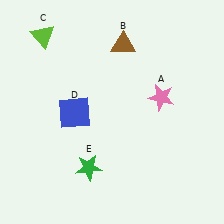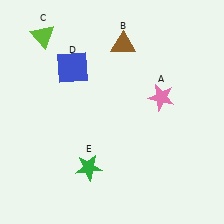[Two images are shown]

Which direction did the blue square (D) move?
The blue square (D) moved up.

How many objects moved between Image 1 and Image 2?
1 object moved between the two images.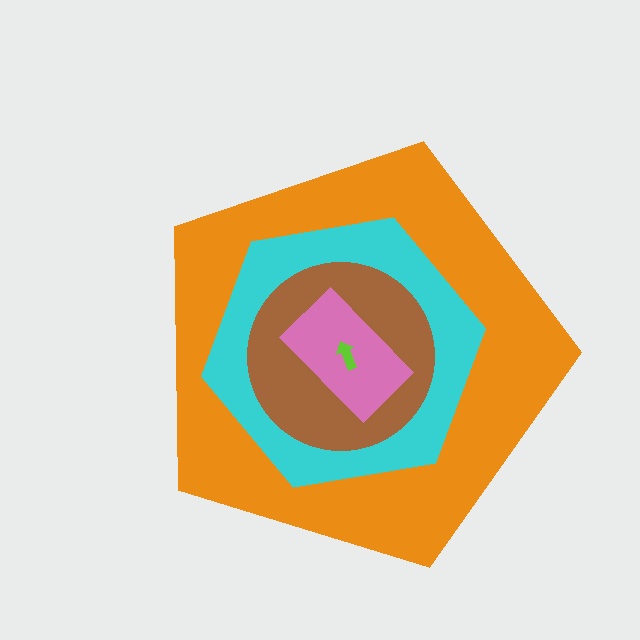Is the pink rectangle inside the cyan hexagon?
Yes.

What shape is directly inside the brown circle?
The pink rectangle.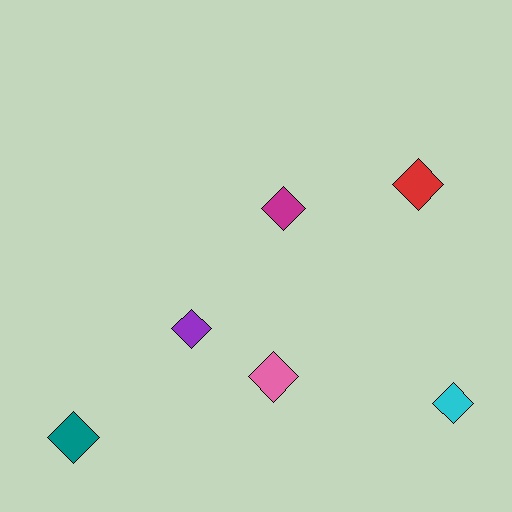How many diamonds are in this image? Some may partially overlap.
There are 6 diamonds.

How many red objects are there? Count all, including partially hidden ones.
There is 1 red object.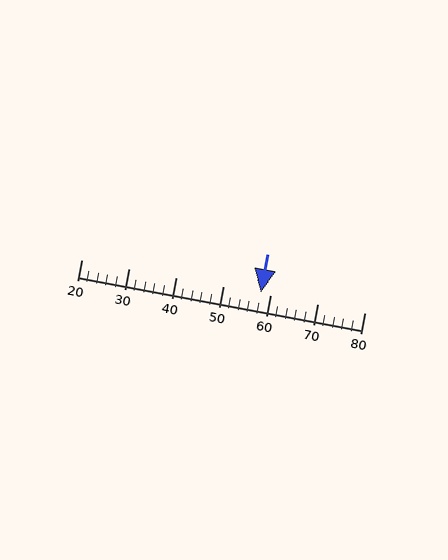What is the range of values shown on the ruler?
The ruler shows values from 20 to 80.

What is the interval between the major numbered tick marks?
The major tick marks are spaced 10 units apart.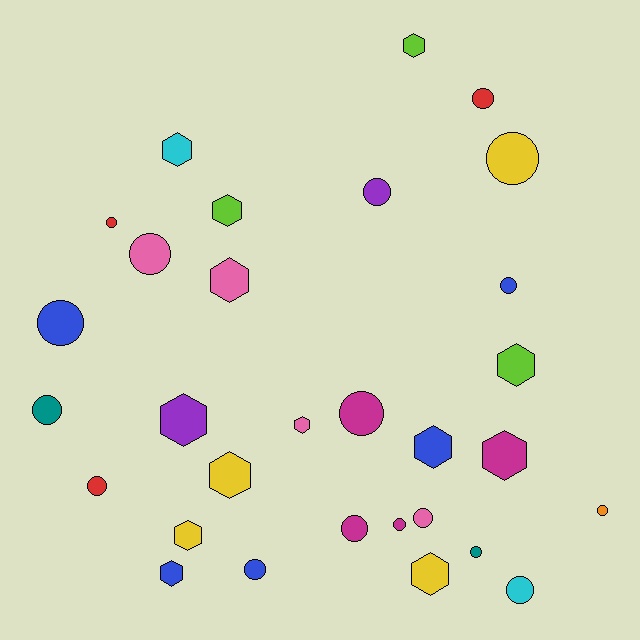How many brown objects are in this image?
There are no brown objects.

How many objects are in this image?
There are 30 objects.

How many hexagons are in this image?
There are 13 hexagons.